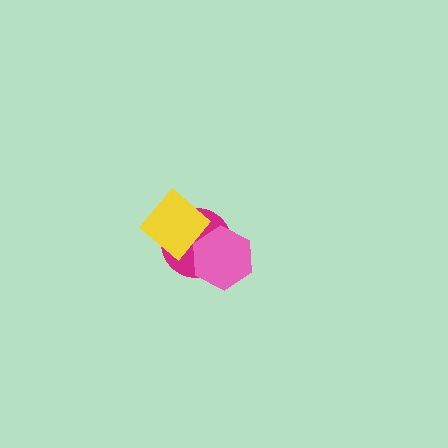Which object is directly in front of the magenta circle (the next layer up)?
The pink hexagon is directly in front of the magenta circle.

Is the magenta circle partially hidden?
Yes, it is partially covered by another shape.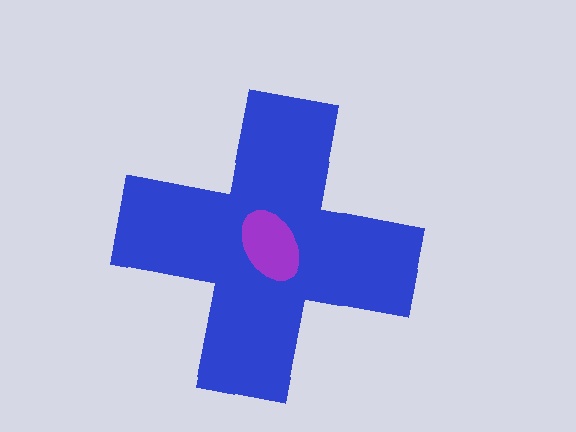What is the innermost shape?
The purple ellipse.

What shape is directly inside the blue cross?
The purple ellipse.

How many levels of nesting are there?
2.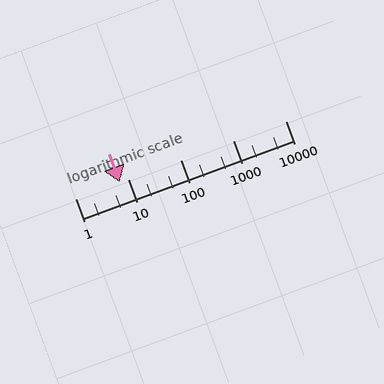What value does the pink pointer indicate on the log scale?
The pointer indicates approximately 7.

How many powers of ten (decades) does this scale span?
The scale spans 4 decades, from 1 to 10000.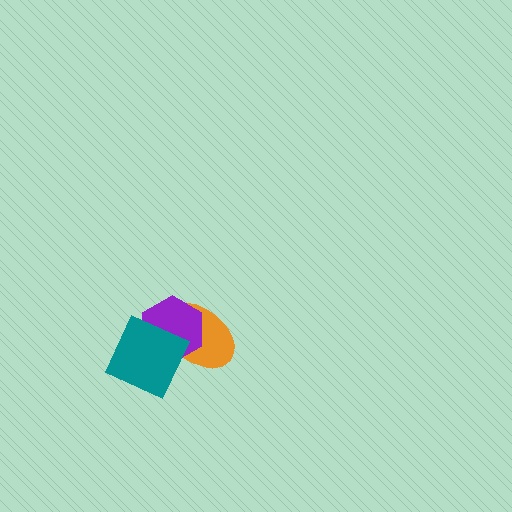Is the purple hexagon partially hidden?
Yes, it is partially covered by another shape.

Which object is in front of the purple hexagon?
The teal square is in front of the purple hexagon.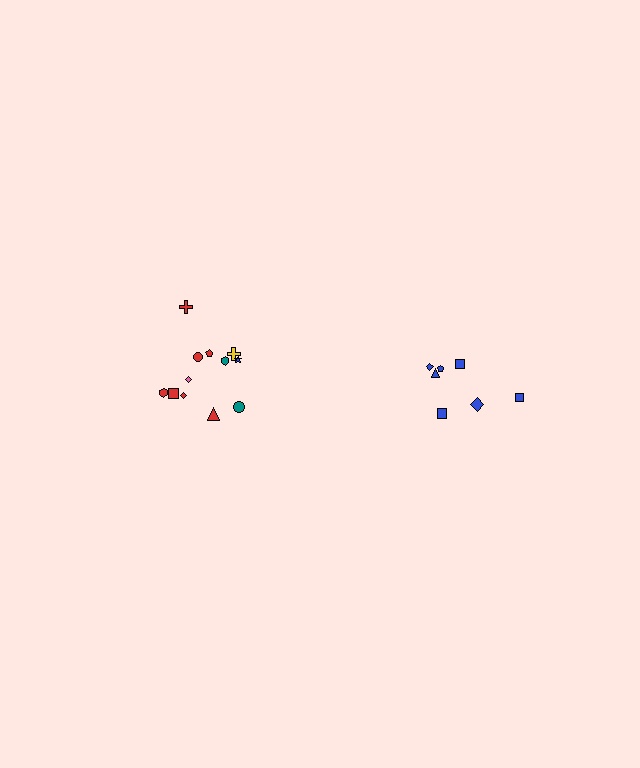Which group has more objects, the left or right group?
The left group.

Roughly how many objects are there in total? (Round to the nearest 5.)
Roughly 20 objects in total.